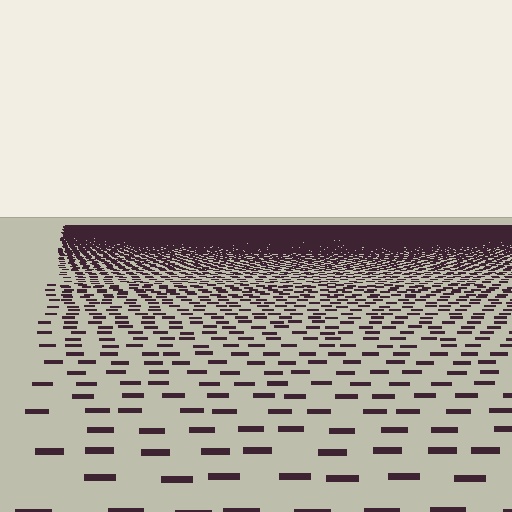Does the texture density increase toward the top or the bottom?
Density increases toward the top.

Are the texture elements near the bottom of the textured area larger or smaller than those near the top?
Larger. Near the bottom, elements are closer to the viewer and appear at a bigger on-screen size.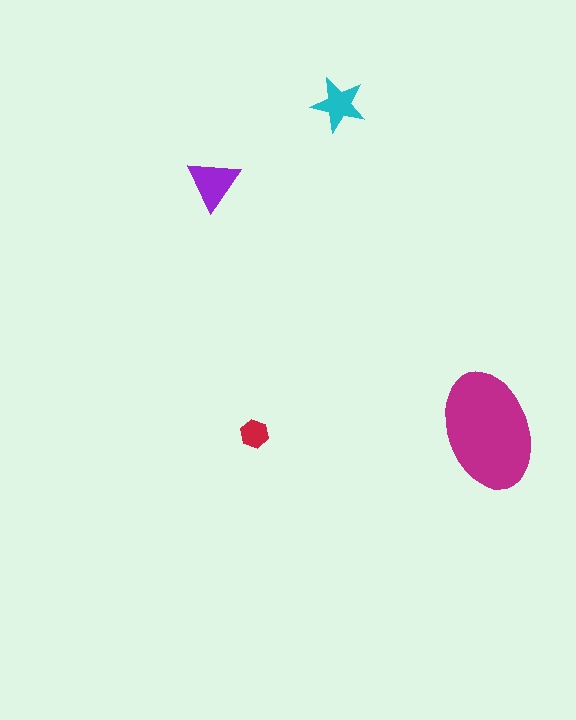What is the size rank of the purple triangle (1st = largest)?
2nd.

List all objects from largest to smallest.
The magenta ellipse, the purple triangle, the cyan star, the red hexagon.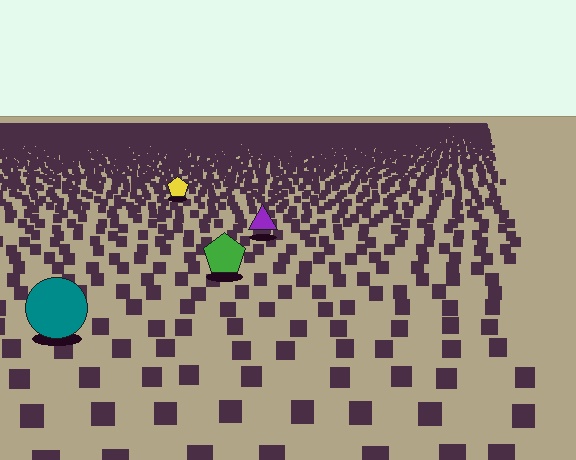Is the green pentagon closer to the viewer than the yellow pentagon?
Yes. The green pentagon is closer — you can tell from the texture gradient: the ground texture is coarser near it.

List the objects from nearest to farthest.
From nearest to farthest: the teal circle, the green pentagon, the purple triangle, the yellow pentagon.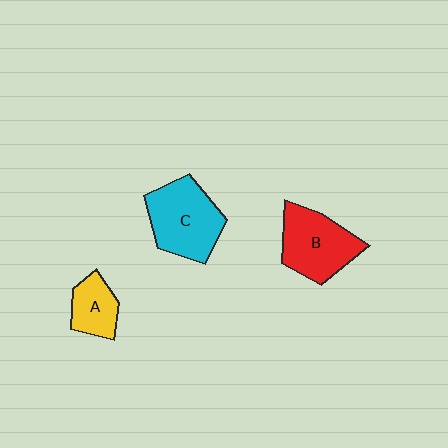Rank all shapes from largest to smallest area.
From largest to smallest: C (cyan), B (red), A (yellow).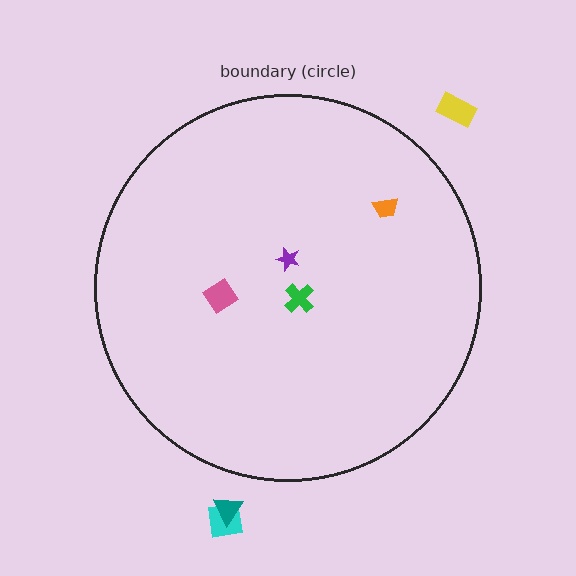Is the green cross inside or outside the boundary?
Inside.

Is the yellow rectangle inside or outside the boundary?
Outside.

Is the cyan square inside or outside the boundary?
Outside.